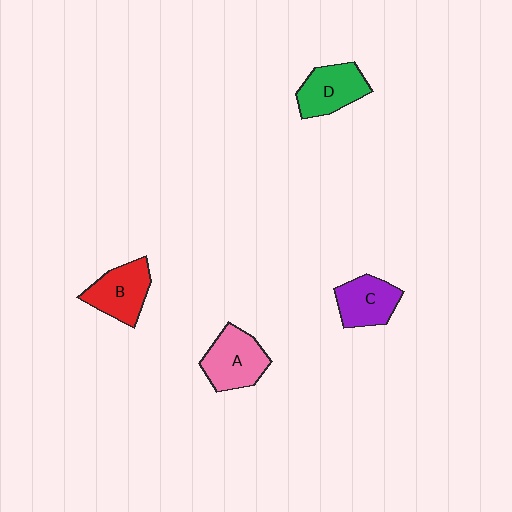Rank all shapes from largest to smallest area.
From largest to smallest: A (pink), B (red), D (green), C (purple).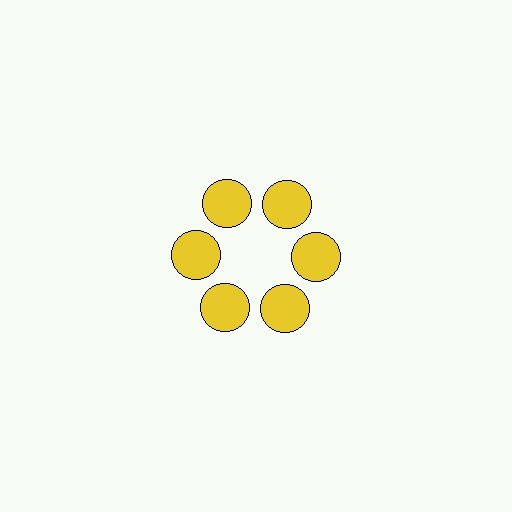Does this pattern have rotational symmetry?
Yes, this pattern has 6-fold rotational symmetry. It looks the same after rotating 60 degrees around the center.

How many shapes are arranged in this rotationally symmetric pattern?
There are 6 shapes, arranged in 6 groups of 1.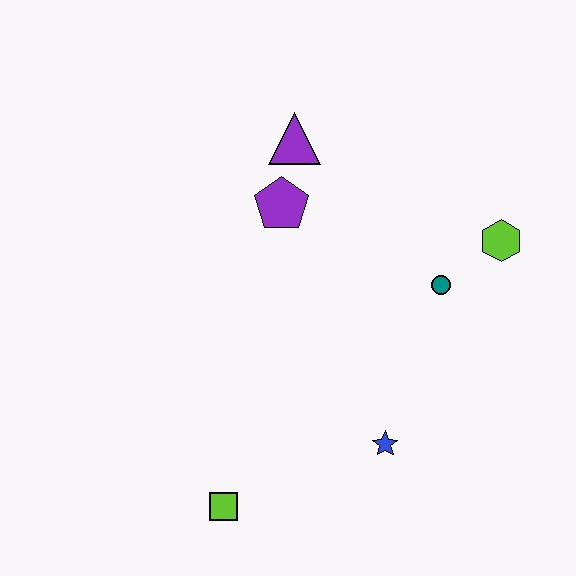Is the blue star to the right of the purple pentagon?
Yes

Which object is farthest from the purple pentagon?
The lime square is farthest from the purple pentagon.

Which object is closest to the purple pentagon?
The purple triangle is closest to the purple pentagon.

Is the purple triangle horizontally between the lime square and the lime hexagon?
Yes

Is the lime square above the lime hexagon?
No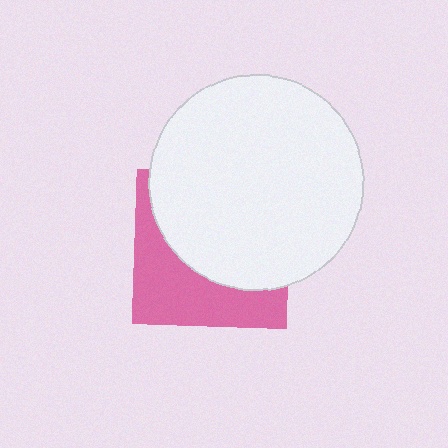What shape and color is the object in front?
The object in front is a white circle.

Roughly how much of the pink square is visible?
A small part of it is visible (roughly 41%).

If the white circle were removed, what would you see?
You would see the complete pink square.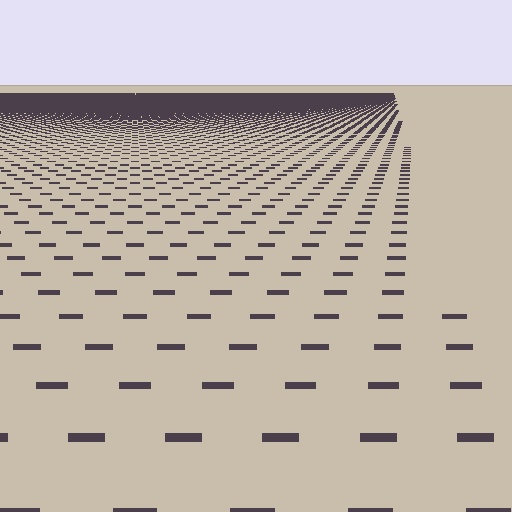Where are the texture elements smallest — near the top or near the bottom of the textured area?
Near the top.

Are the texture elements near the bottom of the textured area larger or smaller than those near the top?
Larger. Near the bottom, elements are closer to the viewer and appear at a bigger on-screen size.